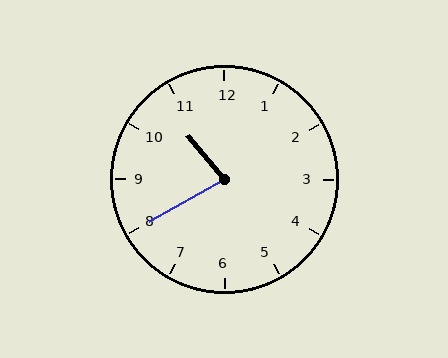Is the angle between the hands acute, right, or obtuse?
It is acute.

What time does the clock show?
10:40.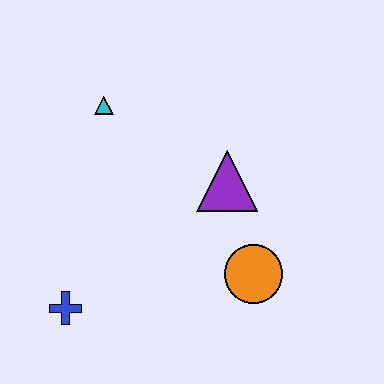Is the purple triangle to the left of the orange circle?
Yes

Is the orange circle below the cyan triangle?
Yes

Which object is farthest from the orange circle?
The cyan triangle is farthest from the orange circle.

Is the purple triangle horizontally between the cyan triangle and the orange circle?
Yes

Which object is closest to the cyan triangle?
The purple triangle is closest to the cyan triangle.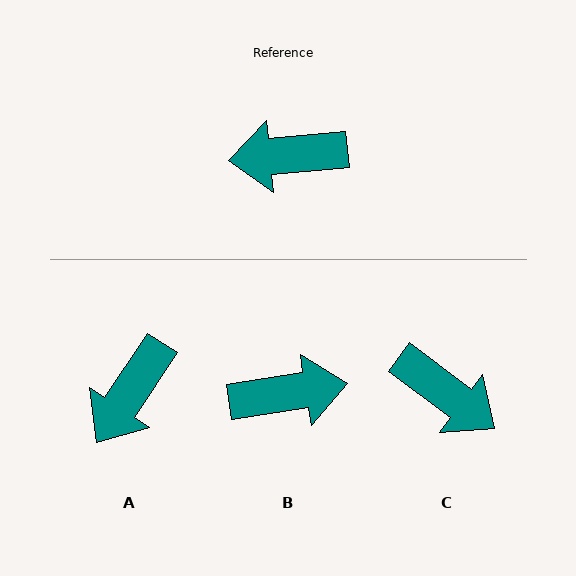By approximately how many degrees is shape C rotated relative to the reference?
Approximately 138 degrees counter-clockwise.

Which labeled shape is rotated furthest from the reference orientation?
B, about 176 degrees away.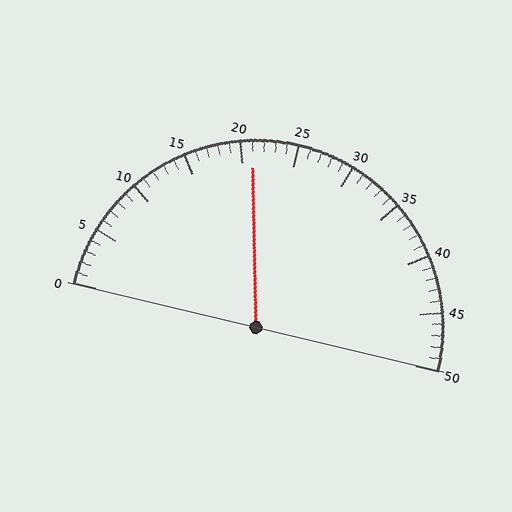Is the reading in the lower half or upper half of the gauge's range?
The reading is in the lower half of the range (0 to 50).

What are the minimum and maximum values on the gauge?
The gauge ranges from 0 to 50.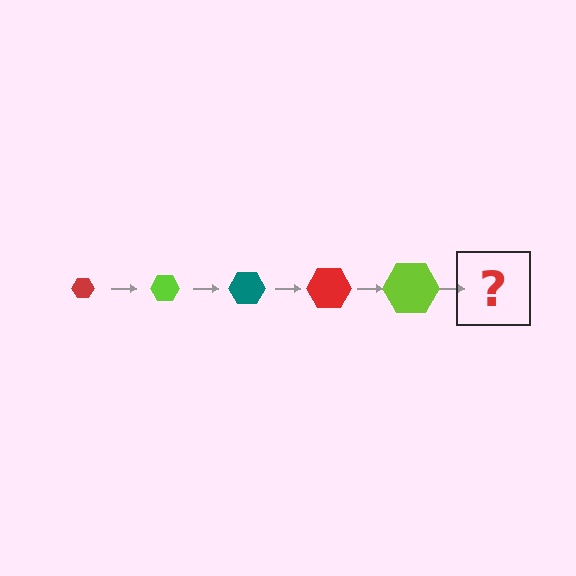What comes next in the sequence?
The next element should be a teal hexagon, larger than the previous one.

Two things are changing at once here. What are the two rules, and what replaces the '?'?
The two rules are that the hexagon grows larger each step and the color cycles through red, lime, and teal. The '?' should be a teal hexagon, larger than the previous one.